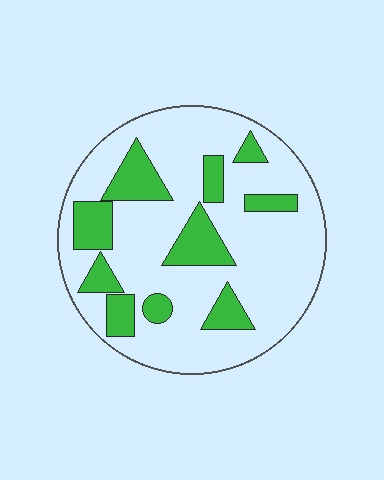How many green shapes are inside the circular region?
10.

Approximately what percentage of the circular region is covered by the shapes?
Approximately 25%.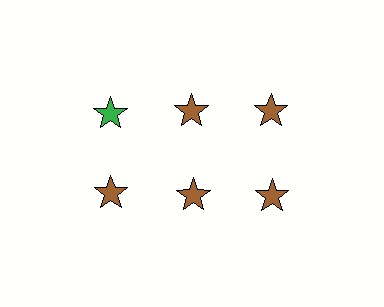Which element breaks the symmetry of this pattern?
The green star in the top row, leftmost column breaks the symmetry. All other shapes are brown stars.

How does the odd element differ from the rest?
It has a different color: green instead of brown.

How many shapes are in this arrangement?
There are 6 shapes arranged in a grid pattern.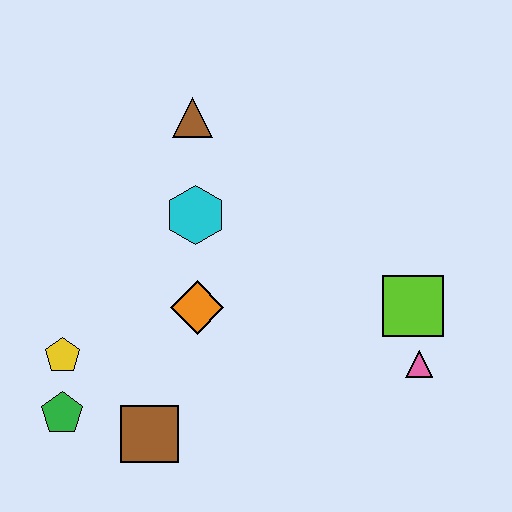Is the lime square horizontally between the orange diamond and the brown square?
No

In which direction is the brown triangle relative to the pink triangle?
The brown triangle is above the pink triangle.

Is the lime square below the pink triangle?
No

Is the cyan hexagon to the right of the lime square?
No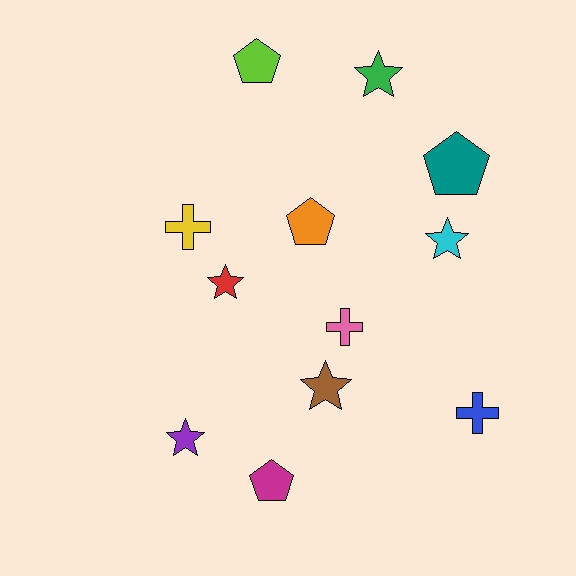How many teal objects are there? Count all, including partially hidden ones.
There is 1 teal object.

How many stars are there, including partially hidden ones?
There are 5 stars.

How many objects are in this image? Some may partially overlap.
There are 12 objects.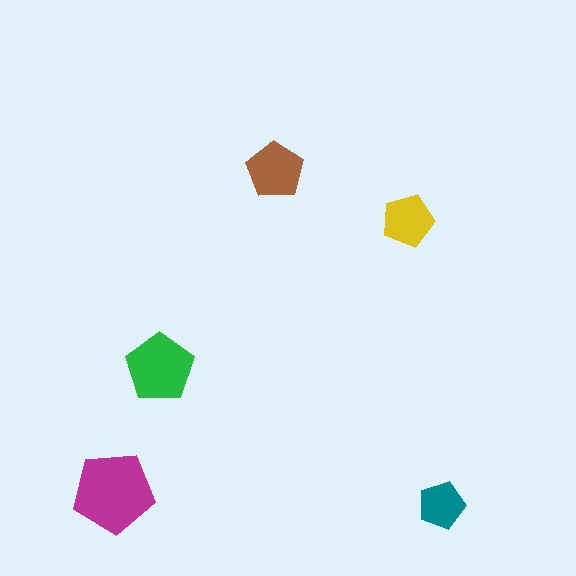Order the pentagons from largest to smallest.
the magenta one, the green one, the brown one, the yellow one, the teal one.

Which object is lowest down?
The teal pentagon is bottommost.